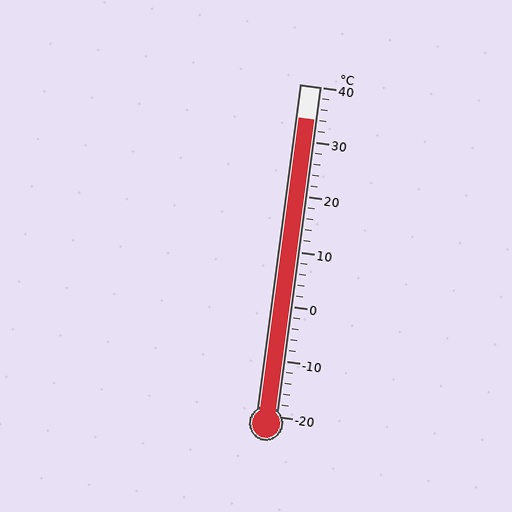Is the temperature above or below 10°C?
The temperature is above 10°C.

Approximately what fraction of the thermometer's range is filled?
The thermometer is filled to approximately 90% of its range.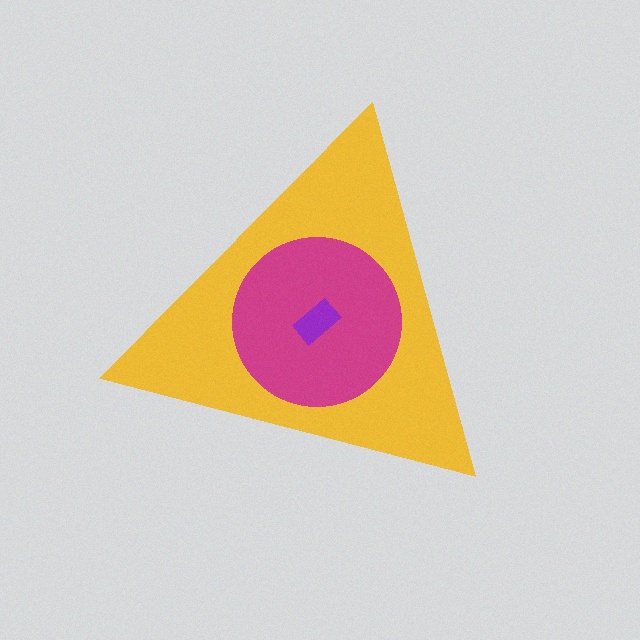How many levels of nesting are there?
3.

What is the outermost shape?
The yellow triangle.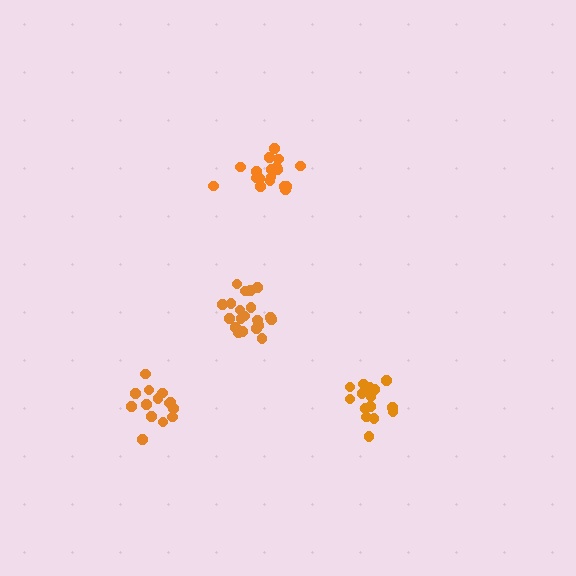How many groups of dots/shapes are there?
There are 4 groups.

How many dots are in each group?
Group 1: 14 dots, Group 2: 15 dots, Group 3: 18 dots, Group 4: 20 dots (67 total).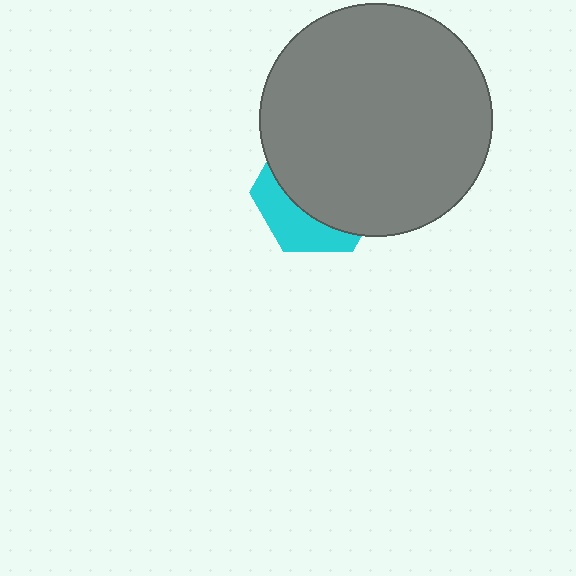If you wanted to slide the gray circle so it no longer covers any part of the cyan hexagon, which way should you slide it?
Slide it up — that is the most direct way to separate the two shapes.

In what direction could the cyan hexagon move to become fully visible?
The cyan hexagon could move down. That would shift it out from behind the gray circle entirely.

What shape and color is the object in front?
The object in front is a gray circle.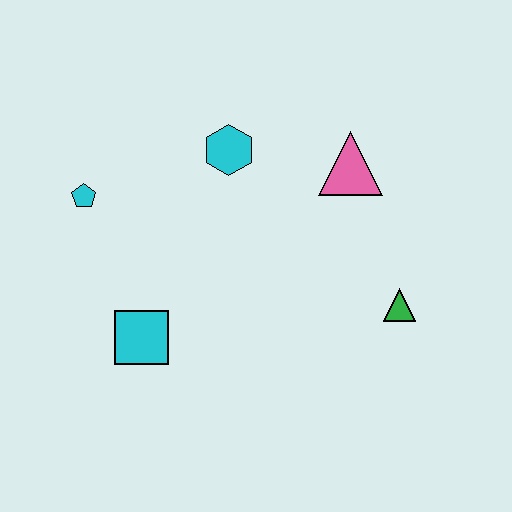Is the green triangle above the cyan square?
Yes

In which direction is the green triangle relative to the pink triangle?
The green triangle is below the pink triangle.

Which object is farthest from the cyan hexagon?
The green triangle is farthest from the cyan hexagon.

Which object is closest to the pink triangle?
The cyan hexagon is closest to the pink triangle.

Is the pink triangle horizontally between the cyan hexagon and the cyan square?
No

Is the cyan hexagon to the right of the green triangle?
No